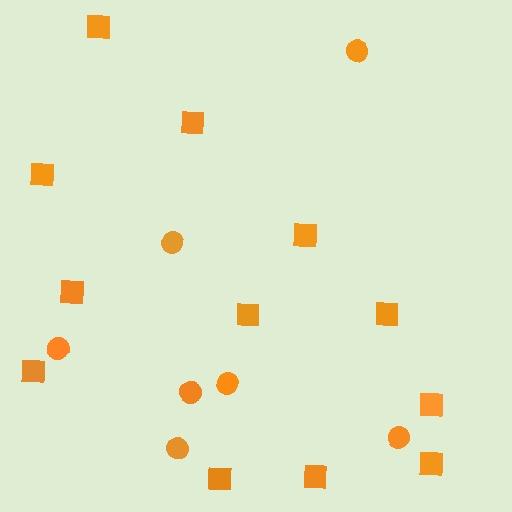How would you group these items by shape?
There are 2 groups: one group of squares (12) and one group of circles (7).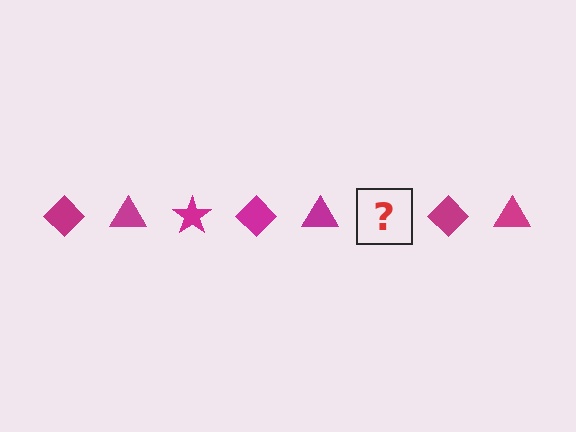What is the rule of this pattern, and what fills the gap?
The rule is that the pattern cycles through diamond, triangle, star shapes in magenta. The gap should be filled with a magenta star.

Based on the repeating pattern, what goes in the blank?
The blank should be a magenta star.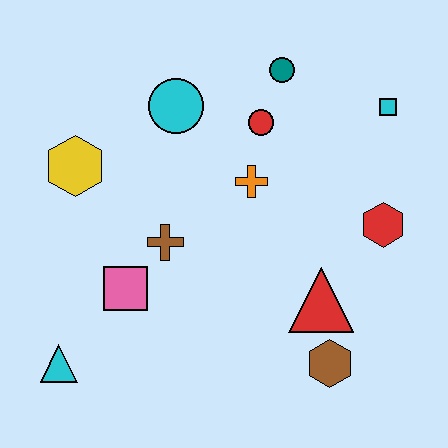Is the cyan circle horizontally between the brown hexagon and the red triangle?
No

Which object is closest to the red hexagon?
The red triangle is closest to the red hexagon.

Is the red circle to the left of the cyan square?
Yes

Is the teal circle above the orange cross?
Yes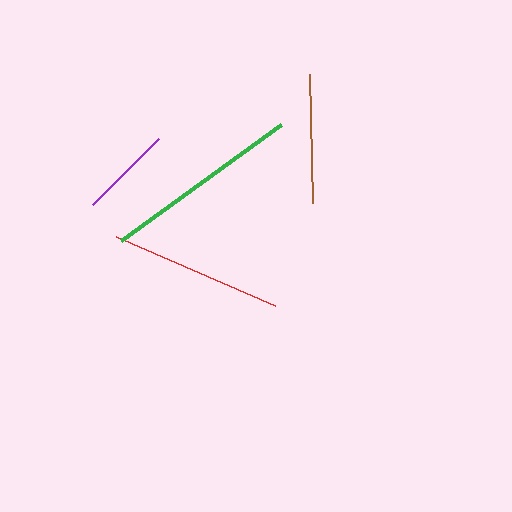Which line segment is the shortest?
The purple line is the shortest at approximately 93 pixels.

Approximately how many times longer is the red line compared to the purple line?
The red line is approximately 1.9 times the length of the purple line.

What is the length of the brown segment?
The brown segment is approximately 129 pixels long.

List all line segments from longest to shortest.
From longest to shortest: green, red, brown, purple.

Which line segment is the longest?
The green line is the longest at approximately 198 pixels.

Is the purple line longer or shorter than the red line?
The red line is longer than the purple line.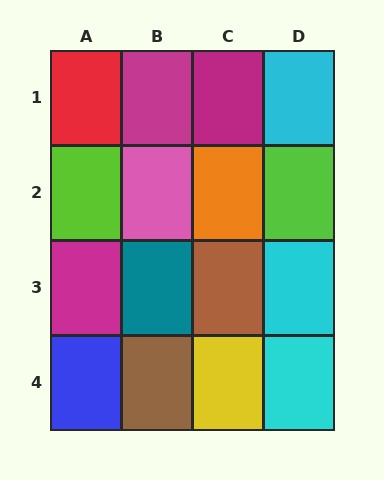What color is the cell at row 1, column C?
Magenta.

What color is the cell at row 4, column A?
Blue.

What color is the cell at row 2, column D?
Lime.